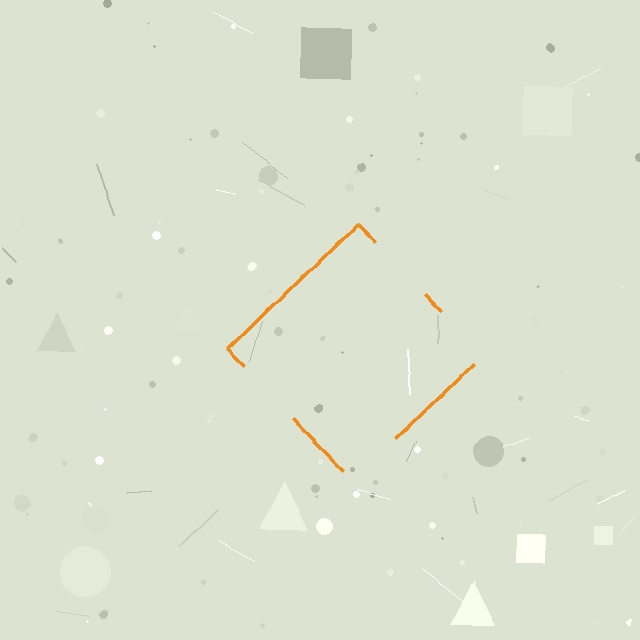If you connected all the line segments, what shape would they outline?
They would outline a diamond.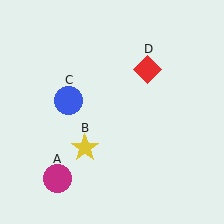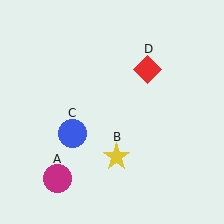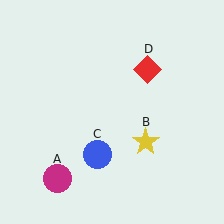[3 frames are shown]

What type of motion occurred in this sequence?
The yellow star (object B), blue circle (object C) rotated counterclockwise around the center of the scene.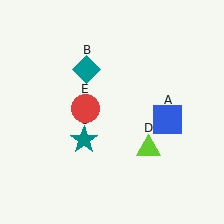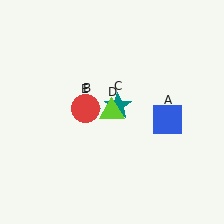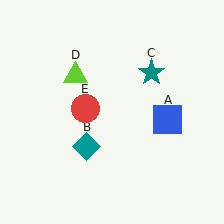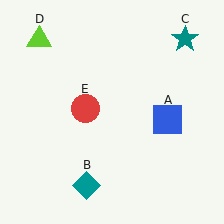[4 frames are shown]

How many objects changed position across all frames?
3 objects changed position: teal diamond (object B), teal star (object C), lime triangle (object D).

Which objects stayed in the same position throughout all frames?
Blue square (object A) and red circle (object E) remained stationary.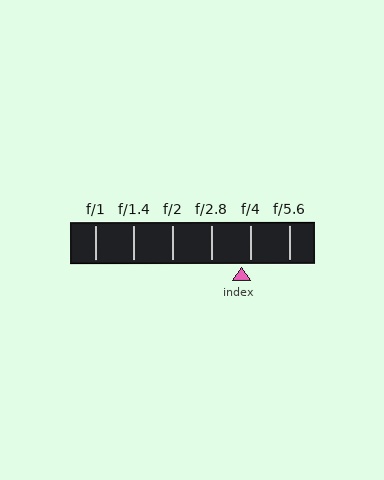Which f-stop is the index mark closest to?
The index mark is closest to f/4.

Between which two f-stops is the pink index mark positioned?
The index mark is between f/2.8 and f/4.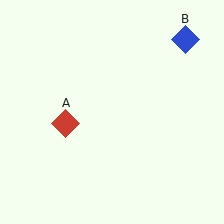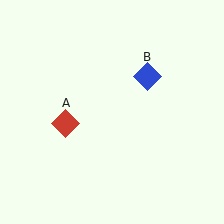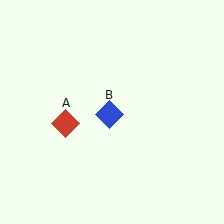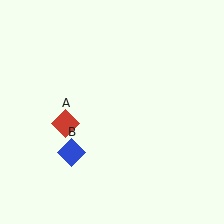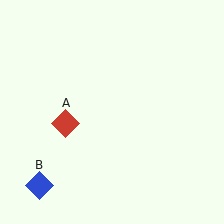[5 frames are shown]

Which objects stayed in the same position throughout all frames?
Red diamond (object A) remained stationary.